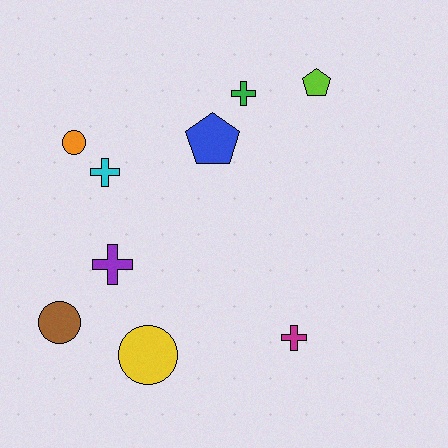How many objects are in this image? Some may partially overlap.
There are 9 objects.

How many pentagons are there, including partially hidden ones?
There are 2 pentagons.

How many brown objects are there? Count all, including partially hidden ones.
There is 1 brown object.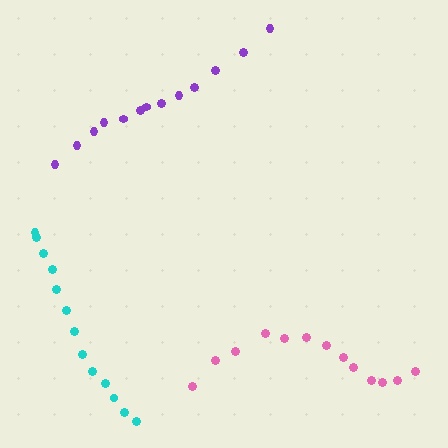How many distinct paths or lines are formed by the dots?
There are 3 distinct paths.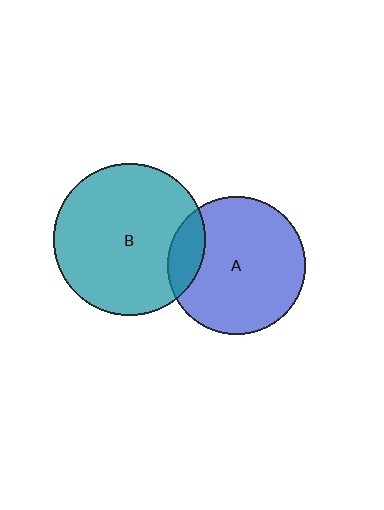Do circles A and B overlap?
Yes.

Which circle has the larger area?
Circle B (teal).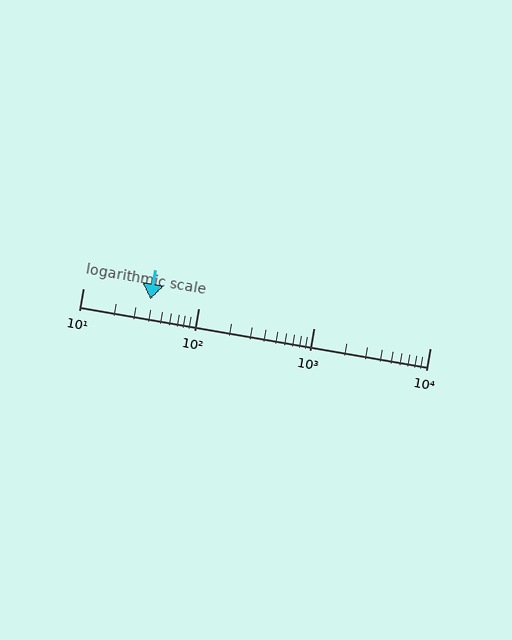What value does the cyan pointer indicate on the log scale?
The pointer indicates approximately 38.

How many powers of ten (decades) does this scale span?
The scale spans 3 decades, from 10 to 10000.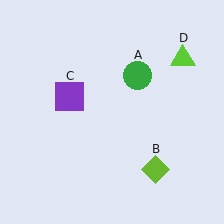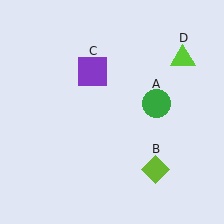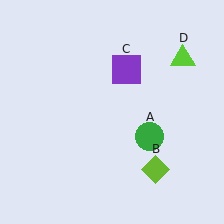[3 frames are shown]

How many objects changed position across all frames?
2 objects changed position: green circle (object A), purple square (object C).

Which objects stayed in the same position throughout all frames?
Lime diamond (object B) and lime triangle (object D) remained stationary.